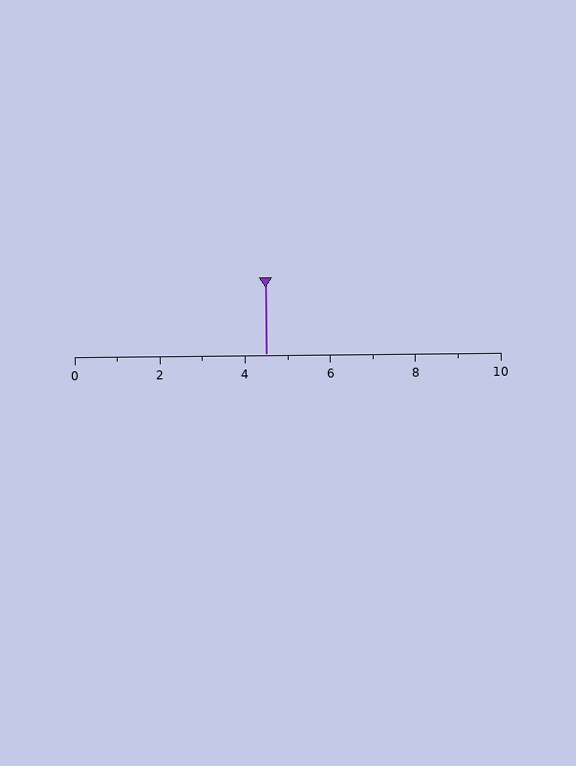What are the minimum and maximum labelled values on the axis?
The axis runs from 0 to 10.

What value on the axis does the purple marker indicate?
The marker indicates approximately 4.5.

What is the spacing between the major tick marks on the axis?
The major ticks are spaced 2 apart.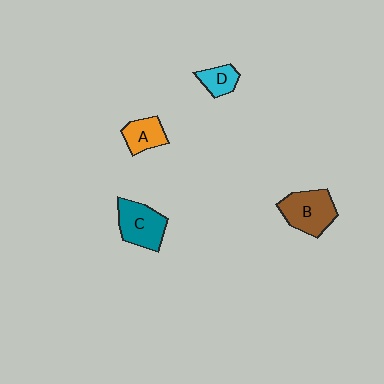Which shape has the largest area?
Shape B (brown).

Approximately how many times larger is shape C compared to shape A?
Approximately 1.5 times.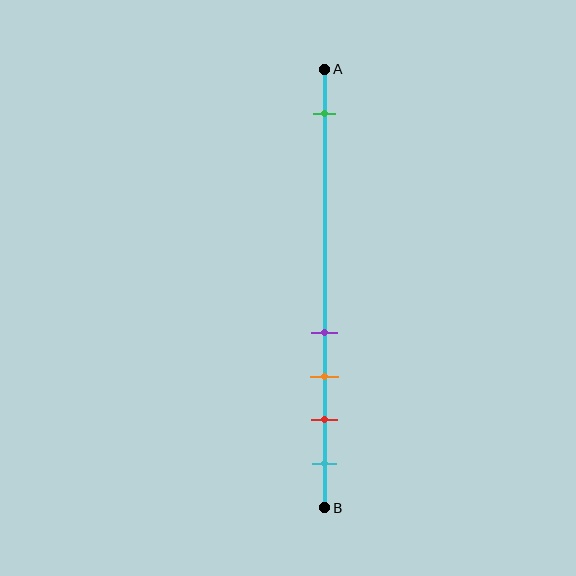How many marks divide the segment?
There are 5 marks dividing the segment.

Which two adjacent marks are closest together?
The purple and orange marks are the closest adjacent pair.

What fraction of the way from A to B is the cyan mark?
The cyan mark is approximately 90% (0.9) of the way from A to B.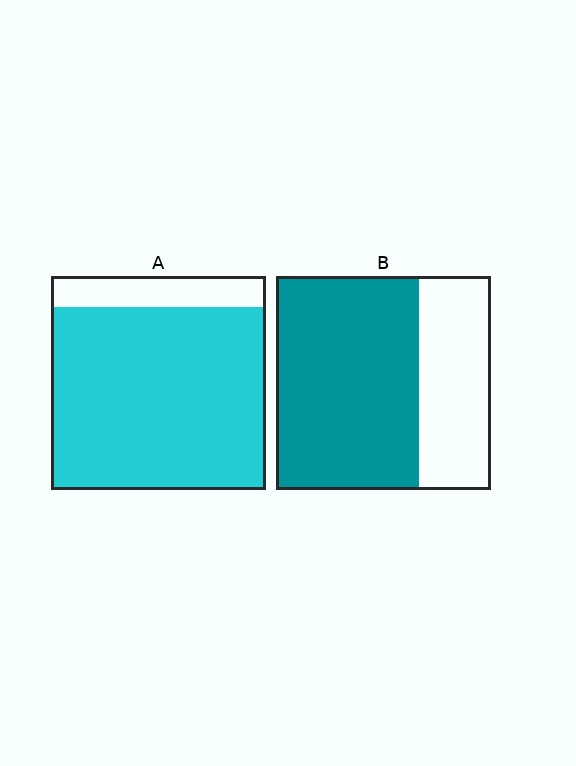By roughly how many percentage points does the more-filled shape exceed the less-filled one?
By roughly 20 percentage points (A over B).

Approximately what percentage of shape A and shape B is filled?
A is approximately 85% and B is approximately 65%.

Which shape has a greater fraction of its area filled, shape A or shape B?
Shape A.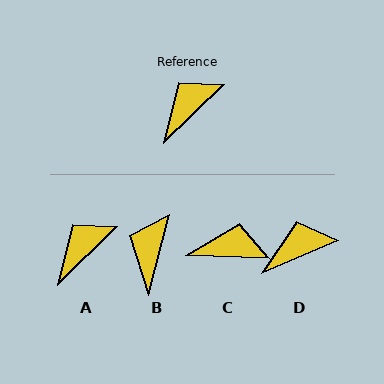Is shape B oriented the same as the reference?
No, it is off by about 31 degrees.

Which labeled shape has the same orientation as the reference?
A.